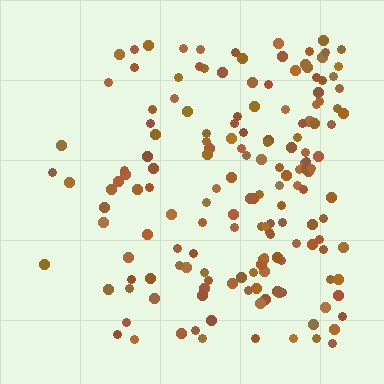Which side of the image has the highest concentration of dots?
The right.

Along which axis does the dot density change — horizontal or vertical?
Horizontal.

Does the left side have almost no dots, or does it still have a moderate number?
Still a moderate number, just noticeably fewer than the right.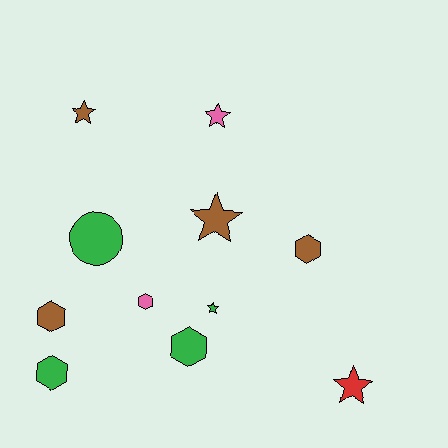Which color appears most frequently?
Green, with 4 objects.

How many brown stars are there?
There are 2 brown stars.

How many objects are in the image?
There are 11 objects.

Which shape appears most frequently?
Hexagon, with 5 objects.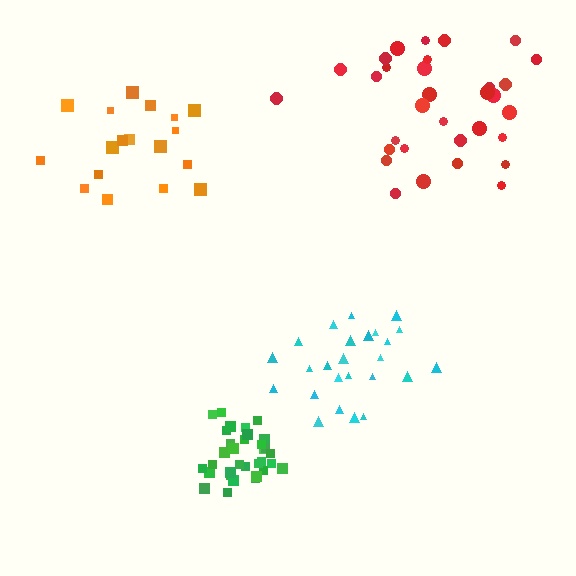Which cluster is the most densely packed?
Green.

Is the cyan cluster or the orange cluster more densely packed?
Cyan.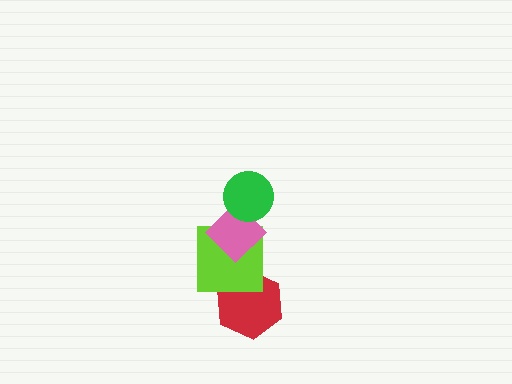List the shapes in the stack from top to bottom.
From top to bottom: the green circle, the pink diamond, the lime square, the red hexagon.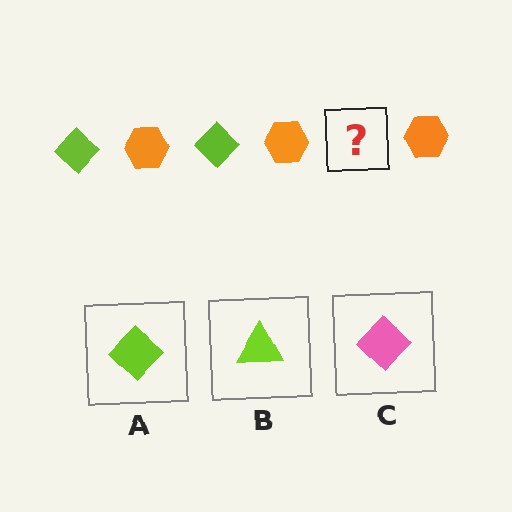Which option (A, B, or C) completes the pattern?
A.